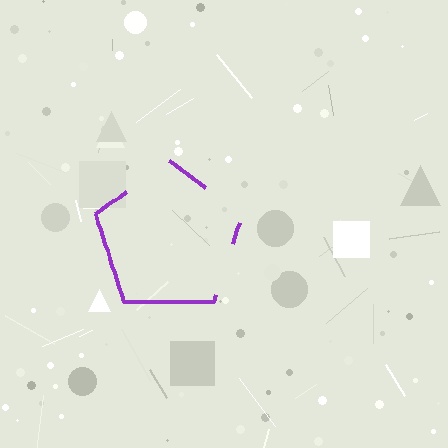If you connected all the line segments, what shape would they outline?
They would outline a pentagon.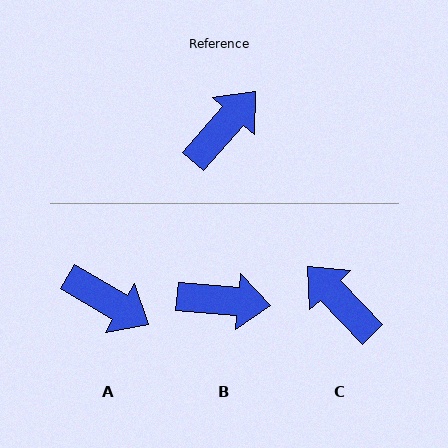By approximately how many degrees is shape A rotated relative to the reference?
Approximately 79 degrees clockwise.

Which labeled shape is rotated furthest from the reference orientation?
C, about 86 degrees away.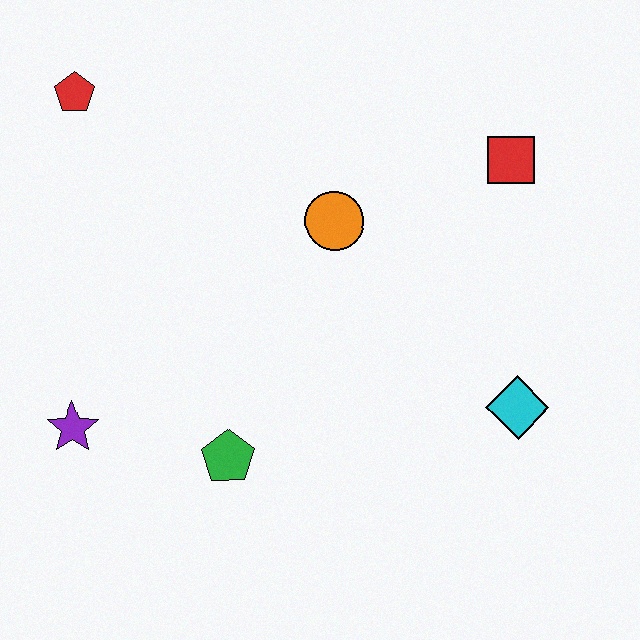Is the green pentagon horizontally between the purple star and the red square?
Yes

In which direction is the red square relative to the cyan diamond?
The red square is above the cyan diamond.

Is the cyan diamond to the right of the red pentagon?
Yes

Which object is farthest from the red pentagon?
The cyan diamond is farthest from the red pentagon.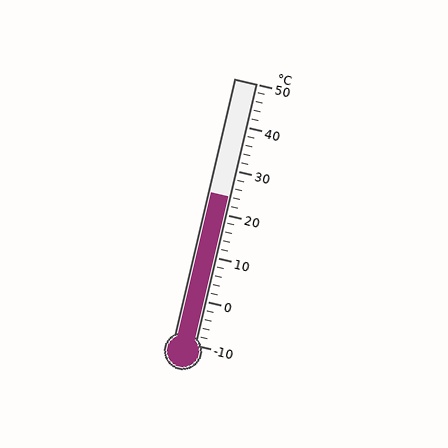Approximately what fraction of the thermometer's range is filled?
The thermometer is filled to approximately 55% of its range.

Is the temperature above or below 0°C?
The temperature is above 0°C.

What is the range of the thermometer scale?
The thermometer scale ranges from -10°C to 50°C.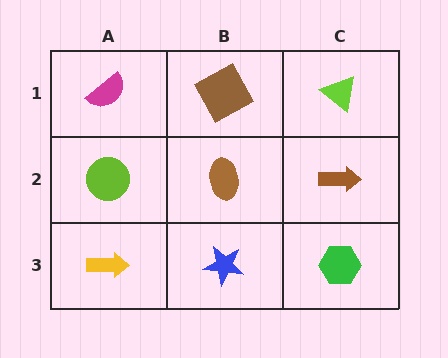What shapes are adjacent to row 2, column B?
A brown square (row 1, column B), a blue star (row 3, column B), a lime circle (row 2, column A), a brown arrow (row 2, column C).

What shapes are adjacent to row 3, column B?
A brown ellipse (row 2, column B), a yellow arrow (row 3, column A), a green hexagon (row 3, column C).